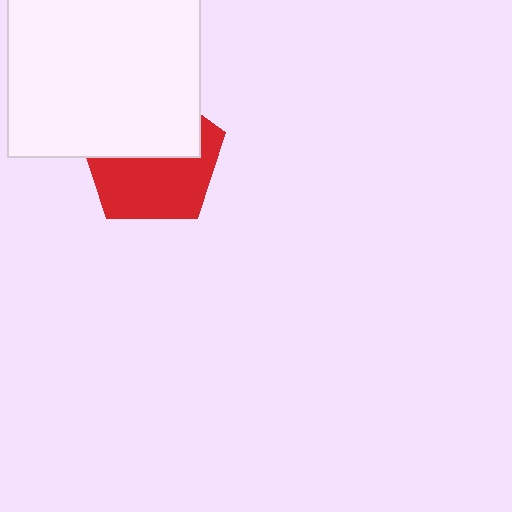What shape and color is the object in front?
The object in front is a white rectangle.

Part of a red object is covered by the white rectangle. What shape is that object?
It is a pentagon.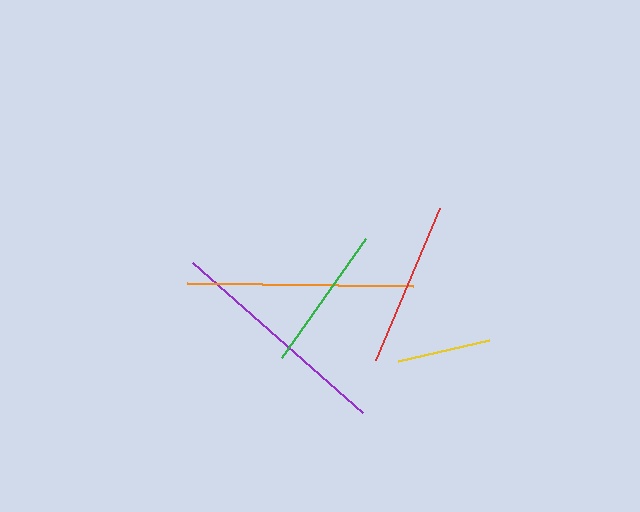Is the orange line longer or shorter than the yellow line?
The orange line is longer than the yellow line.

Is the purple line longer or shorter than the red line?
The purple line is longer than the red line.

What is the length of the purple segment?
The purple segment is approximately 226 pixels long.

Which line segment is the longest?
The orange line is the longest at approximately 226 pixels.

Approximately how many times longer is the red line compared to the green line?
The red line is approximately 1.1 times the length of the green line.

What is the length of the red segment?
The red segment is approximately 165 pixels long.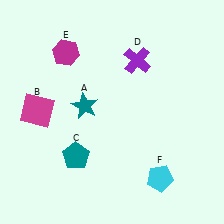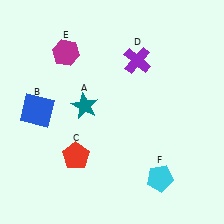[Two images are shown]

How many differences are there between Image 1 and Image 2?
There are 2 differences between the two images.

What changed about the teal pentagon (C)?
In Image 1, C is teal. In Image 2, it changed to red.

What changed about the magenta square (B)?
In Image 1, B is magenta. In Image 2, it changed to blue.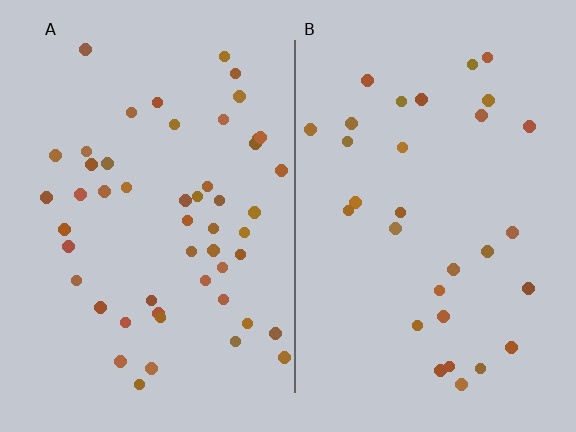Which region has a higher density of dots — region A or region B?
A (the left).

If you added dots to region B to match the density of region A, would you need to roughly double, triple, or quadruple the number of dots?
Approximately double.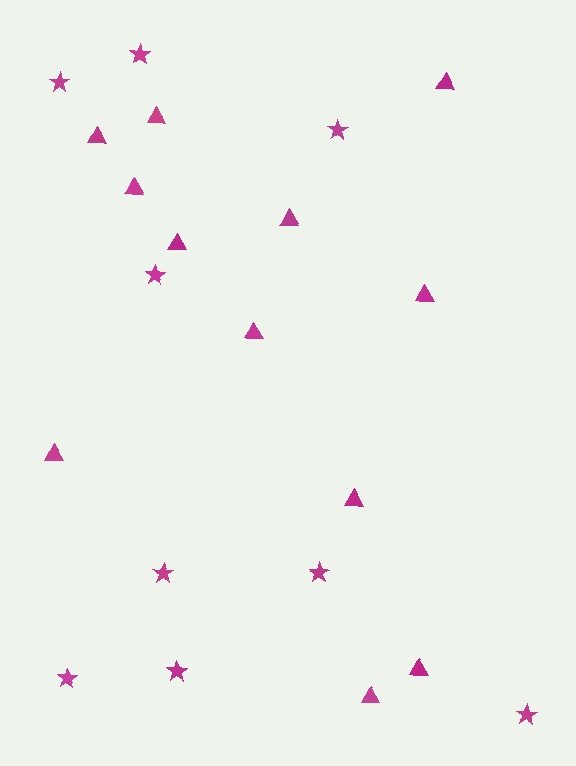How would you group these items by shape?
There are 2 groups: one group of stars (9) and one group of triangles (12).